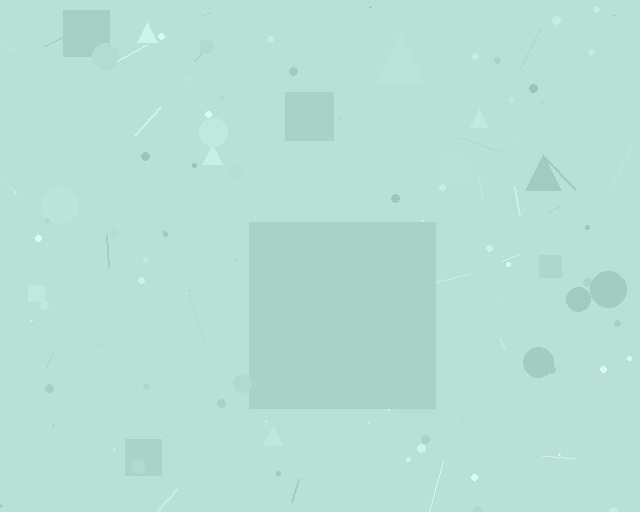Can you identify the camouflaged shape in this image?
The camouflaged shape is a square.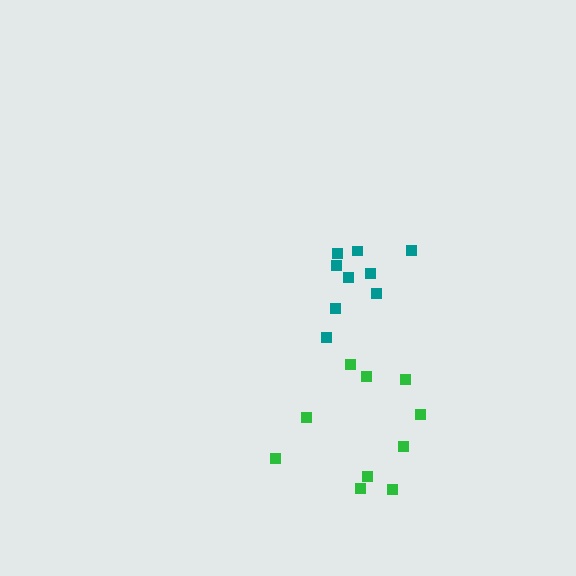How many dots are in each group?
Group 1: 9 dots, Group 2: 10 dots (19 total).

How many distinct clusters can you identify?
There are 2 distinct clusters.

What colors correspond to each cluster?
The clusters are colored: teal, green.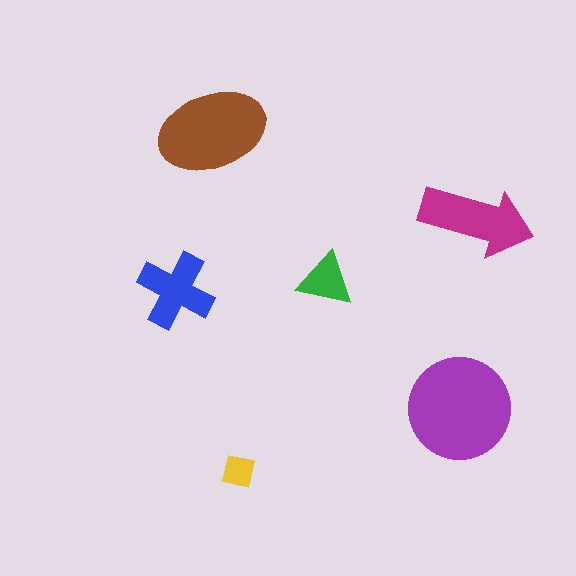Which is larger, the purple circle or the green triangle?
The purple circle.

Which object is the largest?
The purple circle.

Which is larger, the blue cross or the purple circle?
The purple circle.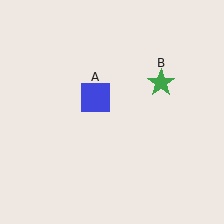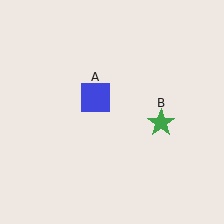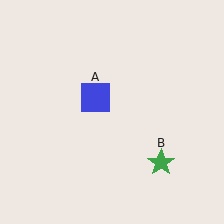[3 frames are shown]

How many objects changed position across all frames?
1 object changed position: green star (object B).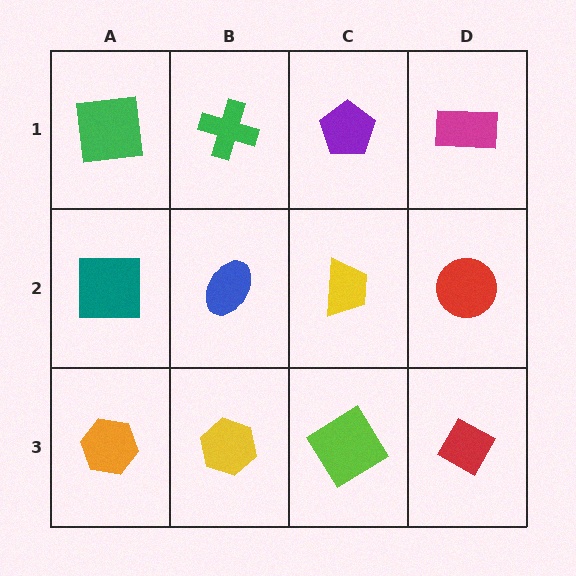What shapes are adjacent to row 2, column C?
A purple pentagon (row 1, column C), a lime diamond (row 3, column C), a blue ellipse (row 2, column B), a red circle (row 2, column D).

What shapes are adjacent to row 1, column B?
A blue ellipse (row 2, column B), a green square (row 1, column A), a purple pentagon (row 1, column C).